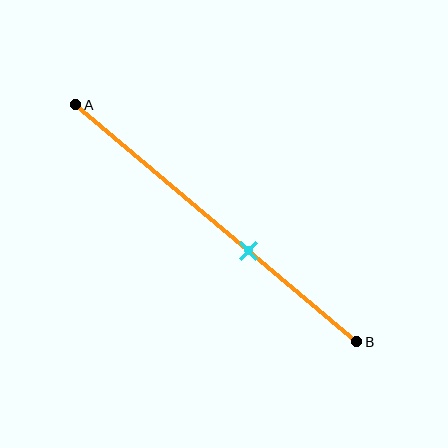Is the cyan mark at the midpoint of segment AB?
No, the mark is at about 60% from A, not at the 50% midpoint.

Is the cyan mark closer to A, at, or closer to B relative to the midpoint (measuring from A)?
The cyan mark is closer to point B than the midpoint of segment AB.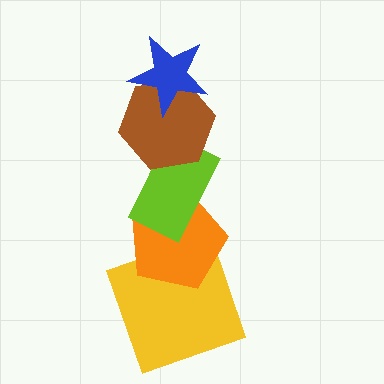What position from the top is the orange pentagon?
The orange pentagon is 4th from the top.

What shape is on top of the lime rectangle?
The brown hexagon is on top of the lime rectangle.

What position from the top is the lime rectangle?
The lime rectangle is 3rd from the top.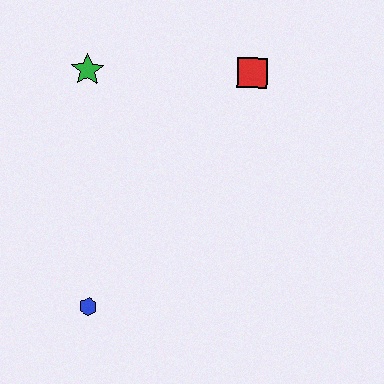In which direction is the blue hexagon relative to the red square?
The blue hexagon is below the red square.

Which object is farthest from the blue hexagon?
The red square is farthest from the blue hexagon.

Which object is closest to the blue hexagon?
The green star is closest to the blue hexagon.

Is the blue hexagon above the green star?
No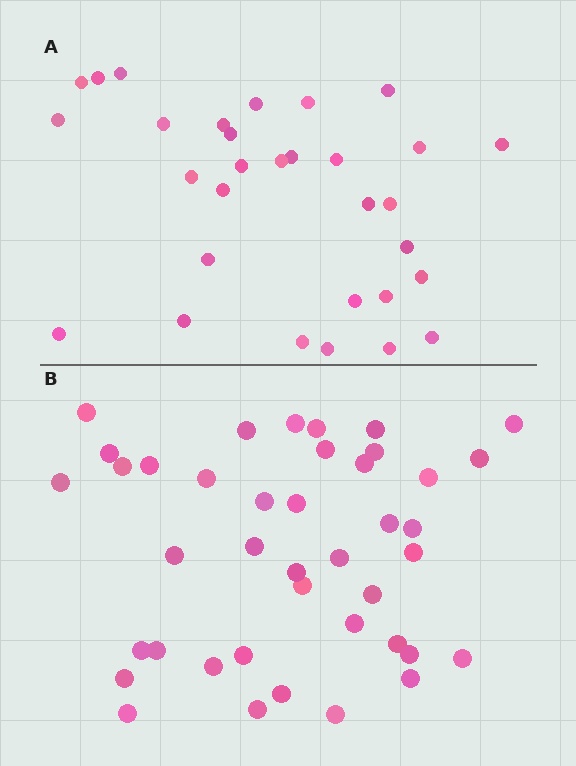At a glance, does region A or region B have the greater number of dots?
Region B (the bottom region) has more dots.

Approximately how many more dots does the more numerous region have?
Region B has roughly 10 or so more dots than region A.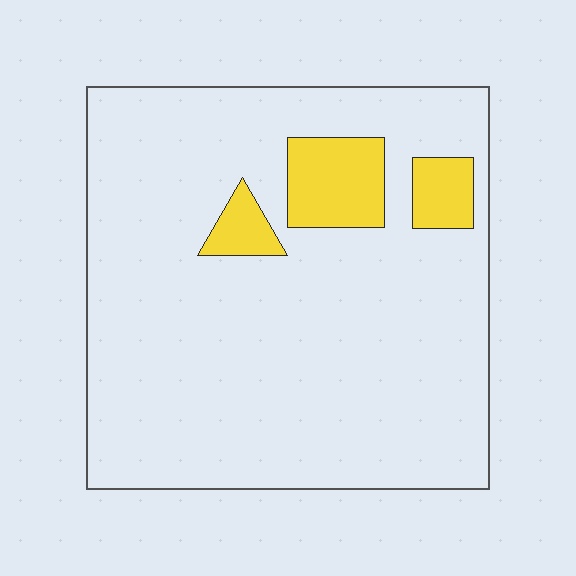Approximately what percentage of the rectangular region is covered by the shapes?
Approximately 10%.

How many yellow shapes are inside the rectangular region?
3.